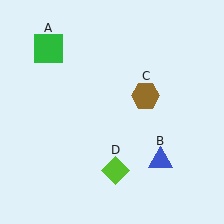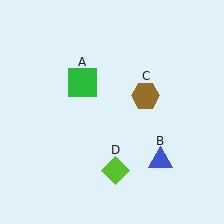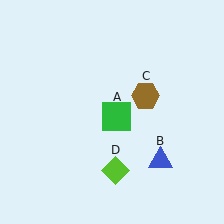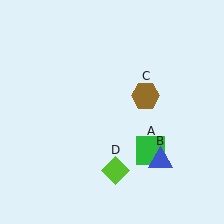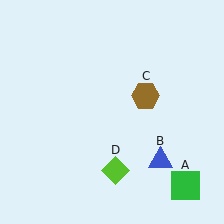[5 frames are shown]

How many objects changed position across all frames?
1 object changed position: green square (object A).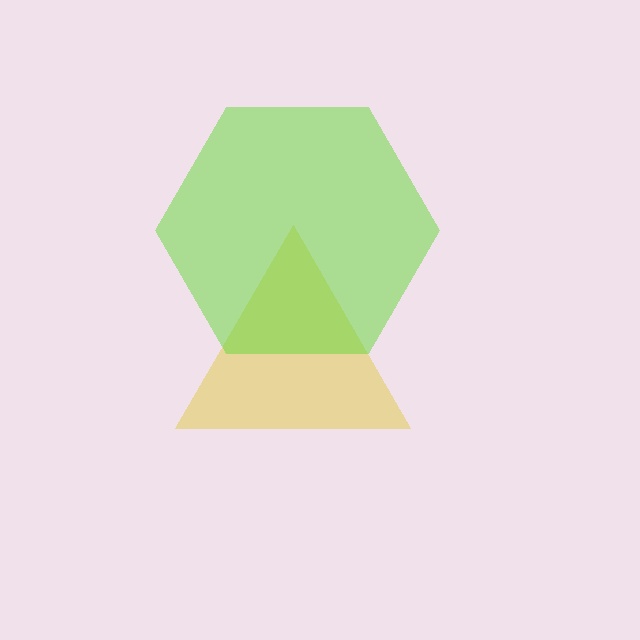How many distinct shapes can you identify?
There are 2 distinct shapes: a yellow triangle, a lime hexagon.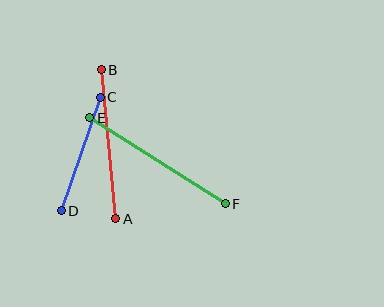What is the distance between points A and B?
The distance is approximately 150 pixels.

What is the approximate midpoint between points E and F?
The midpoint is at approximately (158, 161) pixels.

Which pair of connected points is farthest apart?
Points E and F are farthest apart.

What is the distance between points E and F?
The distance is approximately 161 pixels.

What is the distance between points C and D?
The distance is approximately 120 pixels.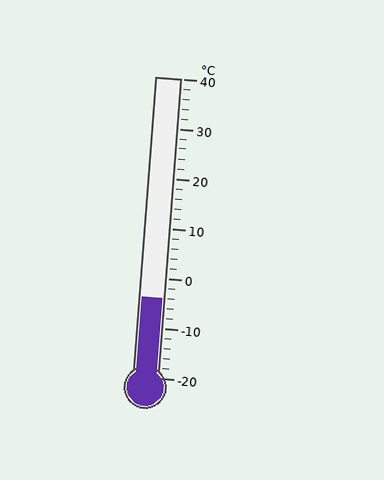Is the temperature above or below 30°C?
The temperature is below 30°C.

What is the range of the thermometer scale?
The thermometer scale ranges from -20°C to 40°C.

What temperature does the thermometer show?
The thermometer shows approximately -4°C.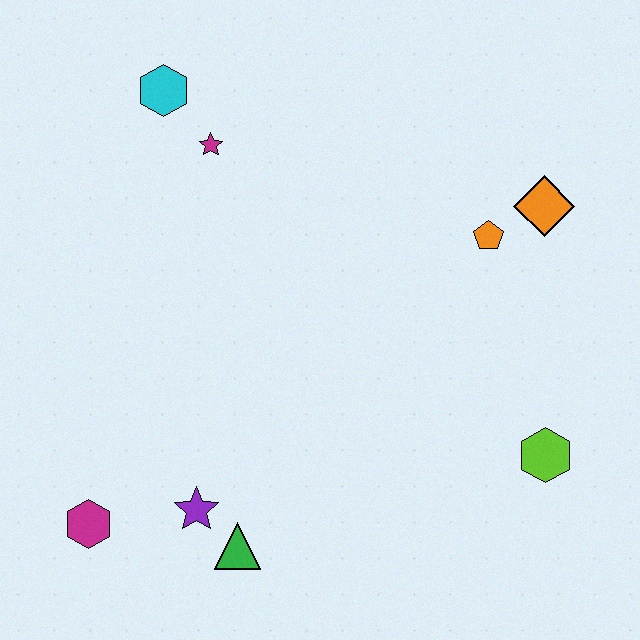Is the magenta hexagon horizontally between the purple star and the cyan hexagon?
No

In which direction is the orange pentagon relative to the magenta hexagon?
The orange pentagon is to the right of the magenta hexagon.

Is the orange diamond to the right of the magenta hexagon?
Yes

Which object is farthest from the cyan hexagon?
The lime hexagon is farthest from the cyan hexagon.